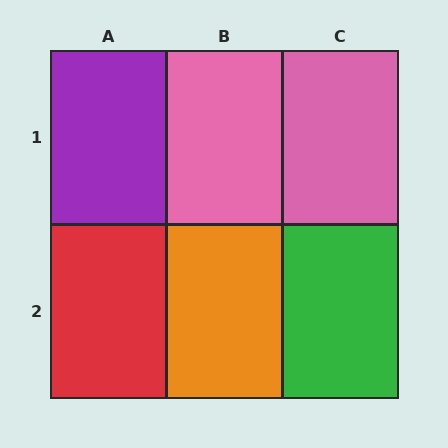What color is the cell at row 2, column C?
Green.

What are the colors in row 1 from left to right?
Purple, pink, pink.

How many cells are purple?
1 cell is purple.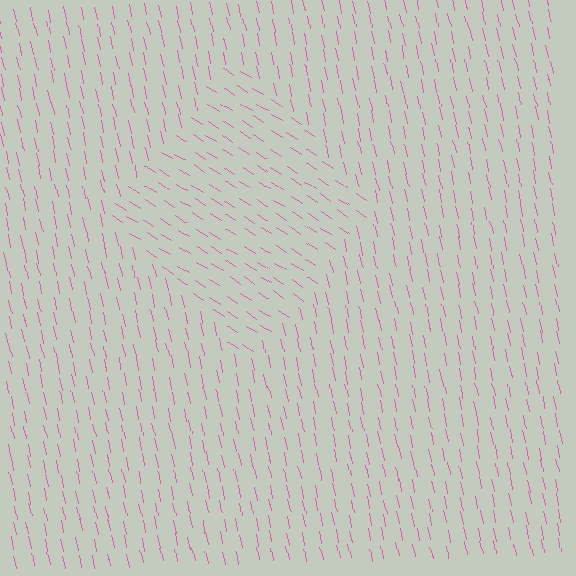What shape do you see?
I see a diamond.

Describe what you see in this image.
The image is filled with small pink line segments. A diamond region in the image has lines oriented differently from the surrounding lines, creating a visible texture boundary.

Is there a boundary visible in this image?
Yes, there is a texture boundary formed by a change in line orientation.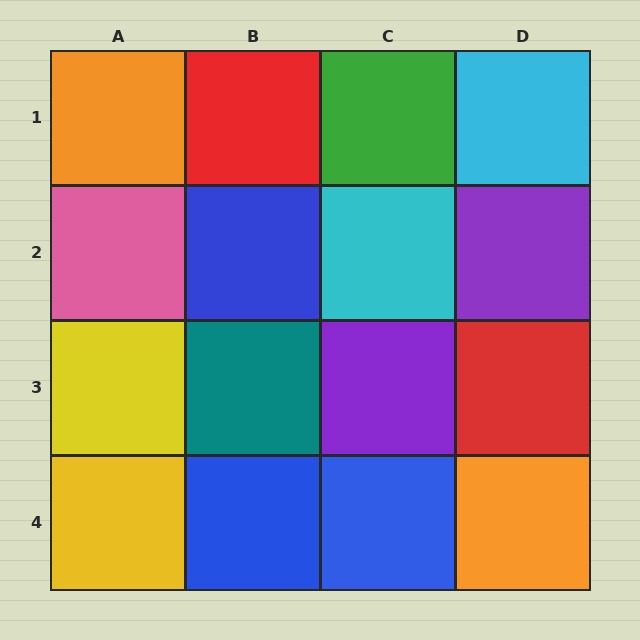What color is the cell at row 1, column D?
Cyan.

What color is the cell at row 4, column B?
Blue.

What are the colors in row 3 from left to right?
Yellow, teal, purple, red.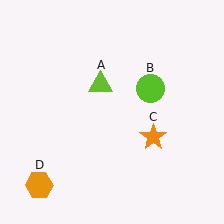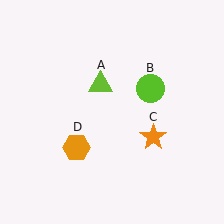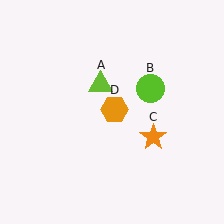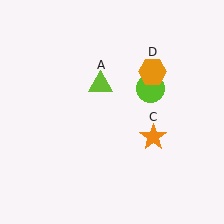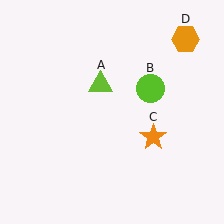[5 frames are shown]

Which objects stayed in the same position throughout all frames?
Lime triangle (object A) and lime circle (object B) and orange star (object C) remained stationary.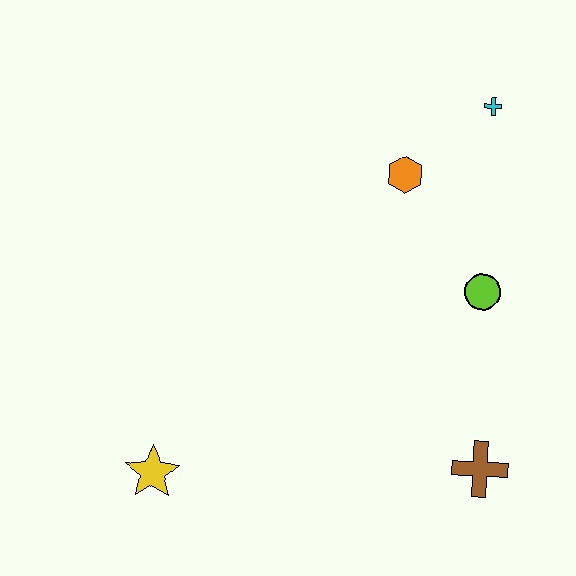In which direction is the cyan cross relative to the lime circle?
The cyan cross is above the lime circle.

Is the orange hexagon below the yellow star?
No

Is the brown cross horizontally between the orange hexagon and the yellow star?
No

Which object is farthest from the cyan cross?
The yellow star is farthest from the cyan cross.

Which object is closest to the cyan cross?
The orange hexagon is closest to the cyan cross.